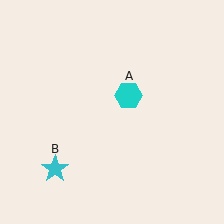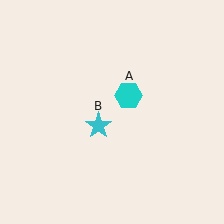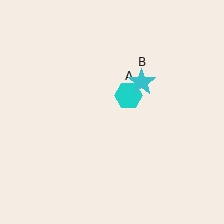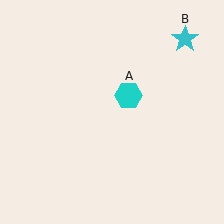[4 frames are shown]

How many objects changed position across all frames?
1 object changed position: cyan star (object B).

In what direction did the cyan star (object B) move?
The cyan star (object B) moved up and to the right.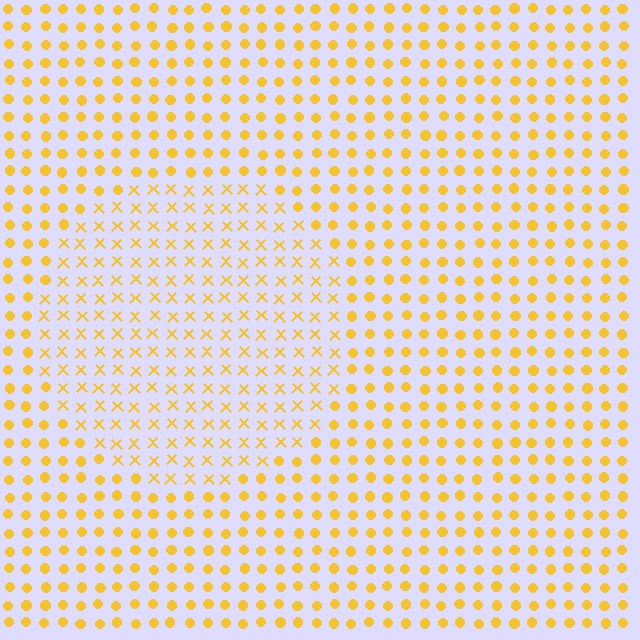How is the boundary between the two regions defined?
The boundary is defined by a change in element shape: X marks inside vs. circles outside. All elements share the same color and spacing.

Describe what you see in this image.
The image is filled with small yellow elements arranged in a uniform grid. A circle-shaped region contains X marks, while the surrounding area contains circles. The boundary is defined purely by the change in element shape.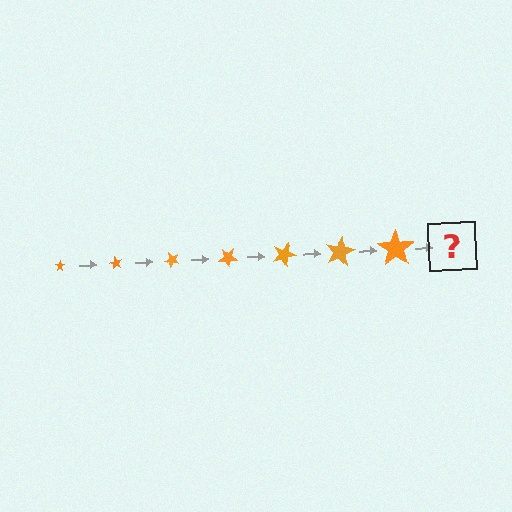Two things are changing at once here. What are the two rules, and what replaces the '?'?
The two rules are that the star grows larger each step and it rotates 60 degrees each step. The '?' should be a star, larger than the previous one and rotated 420 degrees from the start.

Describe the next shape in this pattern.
It should be a star, larger than the previous one and rotated 420 degrees from the start.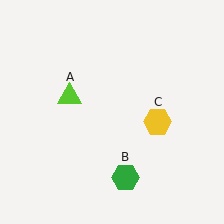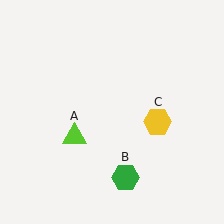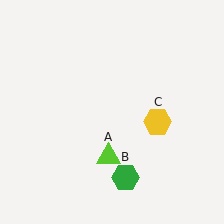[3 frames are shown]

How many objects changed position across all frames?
1 object changed position: lime triangle (object A).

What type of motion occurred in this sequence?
The lime triangle (object A) rotated counterclockwise around the center of the scene.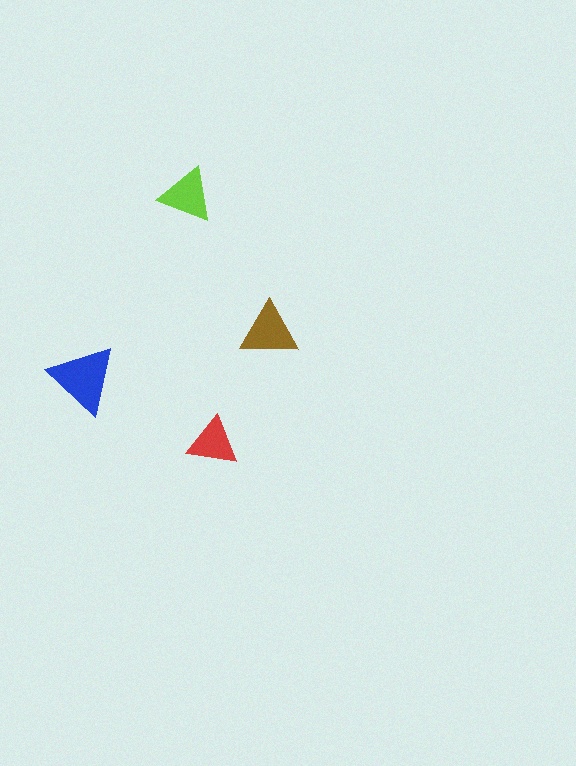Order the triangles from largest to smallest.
the blue one, the brown one, the lime one, the red one.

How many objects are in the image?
There are 4 objects in the image.